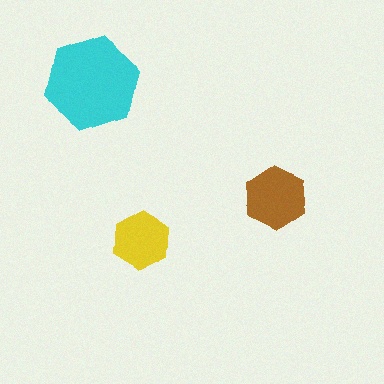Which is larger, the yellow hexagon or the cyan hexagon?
The cyan one.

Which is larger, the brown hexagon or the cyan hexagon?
The cyan one.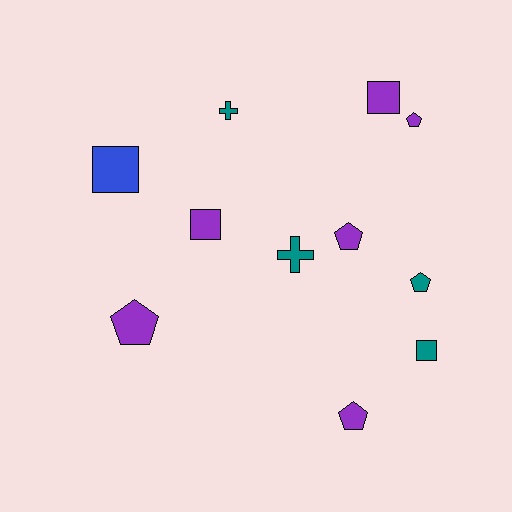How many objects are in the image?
There are 11 objects.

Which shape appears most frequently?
Pentagon, with 5 objects.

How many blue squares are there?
There is 1 blue square.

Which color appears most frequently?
Purple, with 6 objects.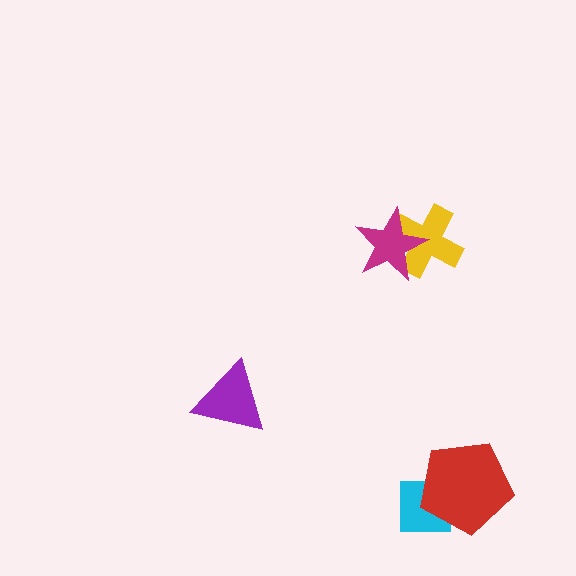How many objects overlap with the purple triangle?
0 objects overlap with the purple triangle.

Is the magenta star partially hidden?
No, no other shape covers it.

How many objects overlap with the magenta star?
1 object overlaps with the magenta star.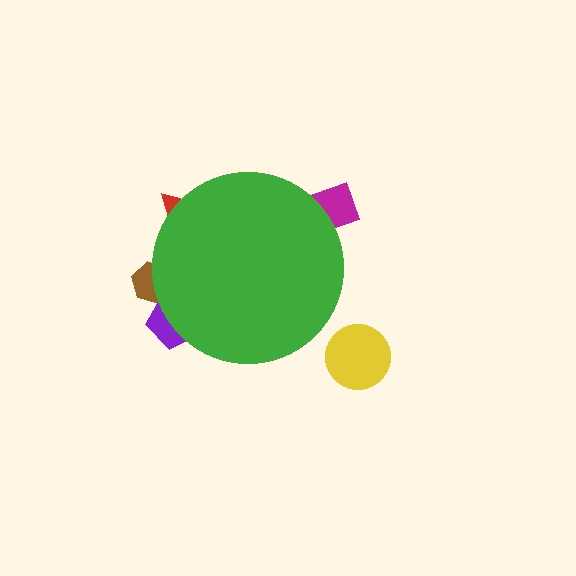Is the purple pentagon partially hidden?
Yes, the purple pentagon is partially hidden behind the green circle.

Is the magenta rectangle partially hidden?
Yes, the magenta rectangle is partially hidden behind the green circle.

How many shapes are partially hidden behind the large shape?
4 shapes are partially hidden.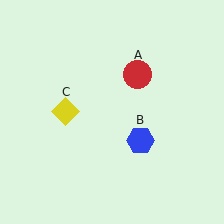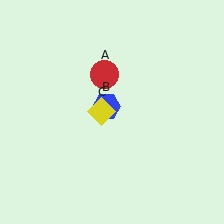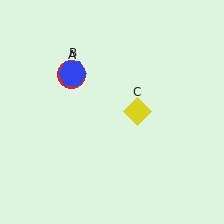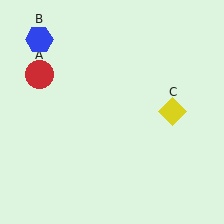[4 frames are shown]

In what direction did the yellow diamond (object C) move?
The yellow diamond (object C) moved right.